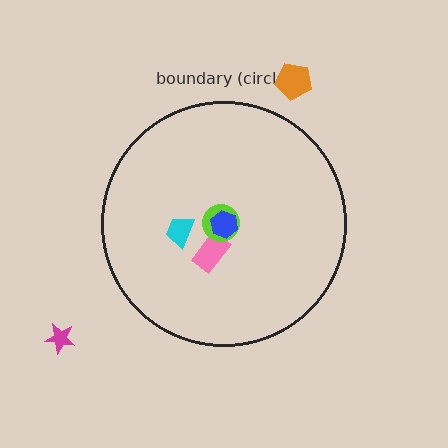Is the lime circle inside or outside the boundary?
Inside.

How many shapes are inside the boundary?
4 inside, 2 outside.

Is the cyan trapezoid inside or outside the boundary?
Inside.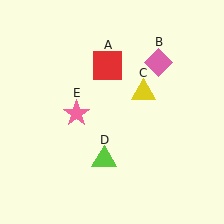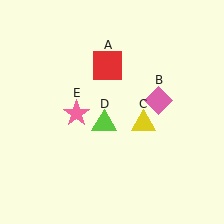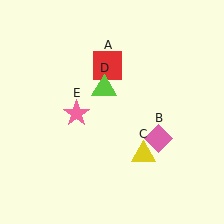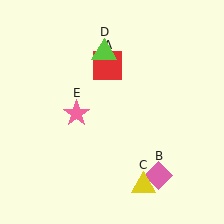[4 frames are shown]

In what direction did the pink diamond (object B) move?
The pink diamond (object B) moved down.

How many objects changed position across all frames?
3 objects changed position: pink diamond (object B), yellow triangle (object C), lime triangle (object D).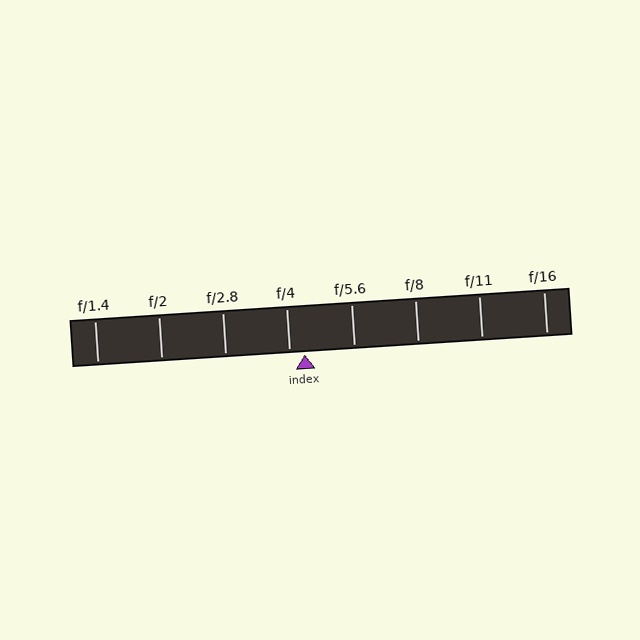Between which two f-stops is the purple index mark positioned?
The index mark is between f/4 and f/5.6.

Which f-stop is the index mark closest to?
The index mark is closest to f/4.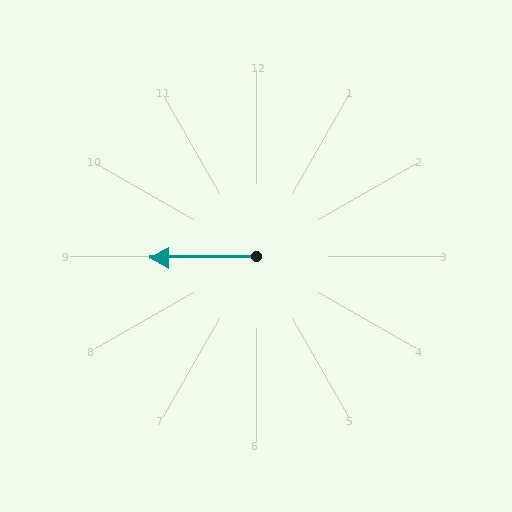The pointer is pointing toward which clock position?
Roughly 9 o'clock.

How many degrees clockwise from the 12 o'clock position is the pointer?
Approximately 269 degrees.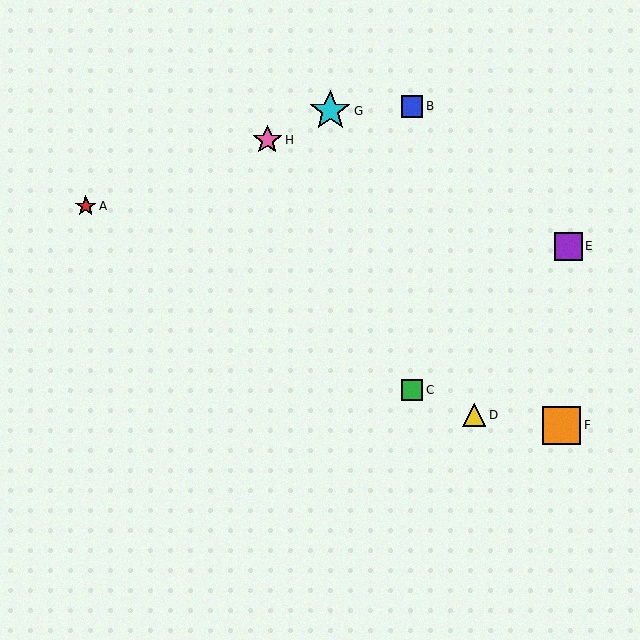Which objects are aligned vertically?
Objects B, C are aligned vertically.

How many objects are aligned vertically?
2 objects (B, C) are aligned vertically.